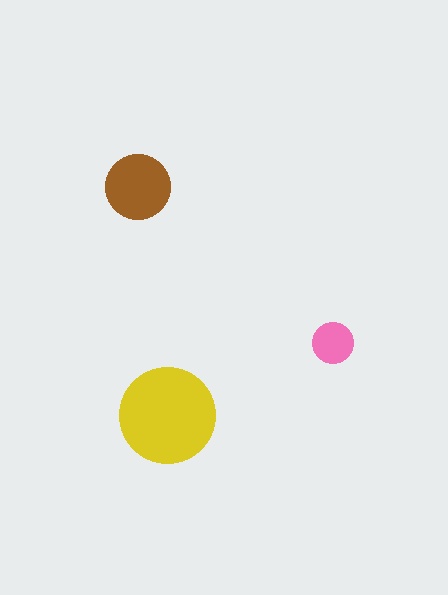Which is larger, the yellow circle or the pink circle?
The yellow one.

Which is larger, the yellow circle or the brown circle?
The yellow one.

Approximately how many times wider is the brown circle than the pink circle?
About 1.5 times wider.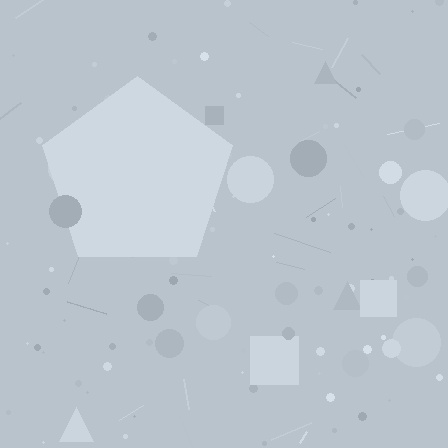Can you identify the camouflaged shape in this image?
The camouflaged shape is a pentagon.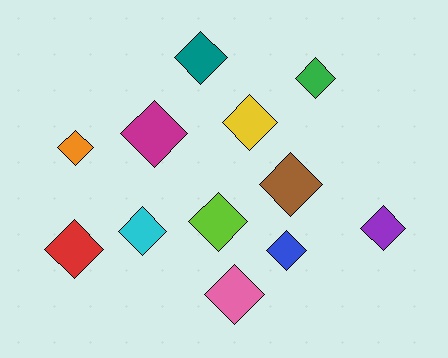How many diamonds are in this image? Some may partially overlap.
There are 12 diamonds.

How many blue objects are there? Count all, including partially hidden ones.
There is 1 blue object.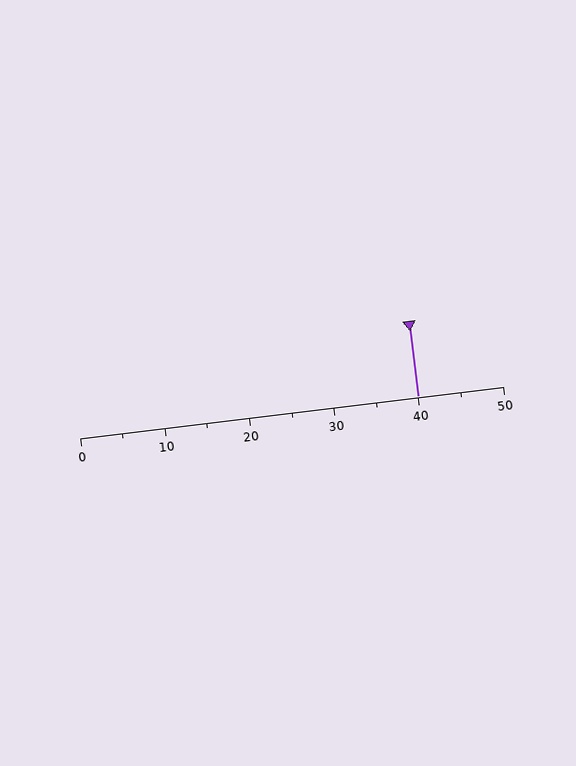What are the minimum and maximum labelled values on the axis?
The axis runs from 0 to 50.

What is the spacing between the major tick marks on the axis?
The major ticks are spaced 10 apart.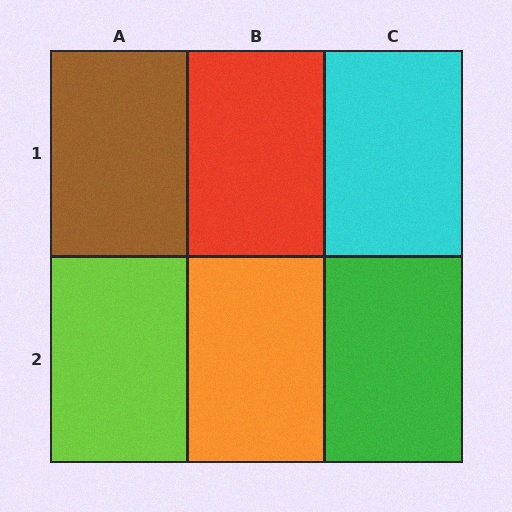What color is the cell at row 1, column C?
Cyan.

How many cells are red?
1 cell is red.